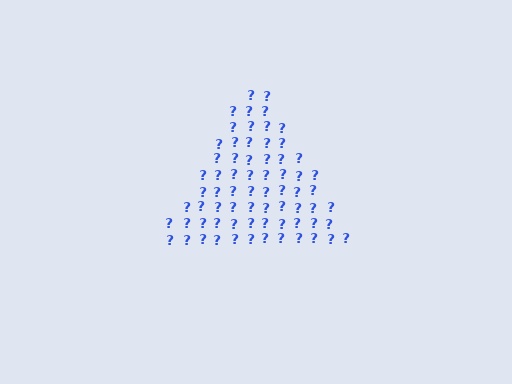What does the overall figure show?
The overall figure shows a triangle.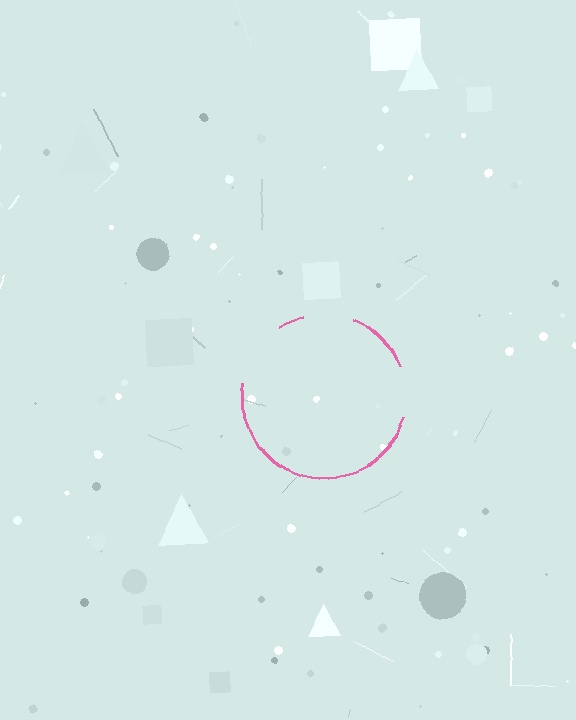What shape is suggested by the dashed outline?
The dashed outline suggests a circle.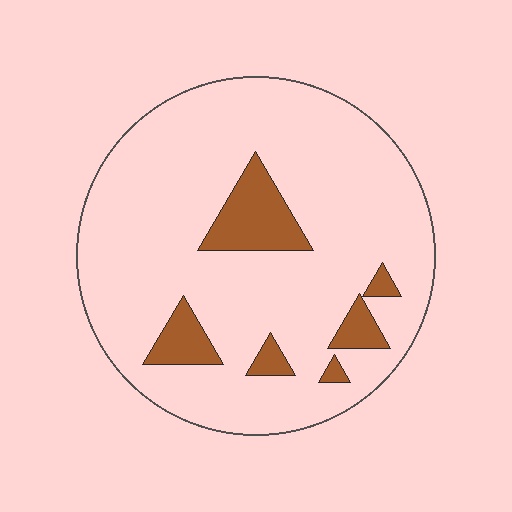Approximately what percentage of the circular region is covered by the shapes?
Approximately 15%.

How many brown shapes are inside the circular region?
6.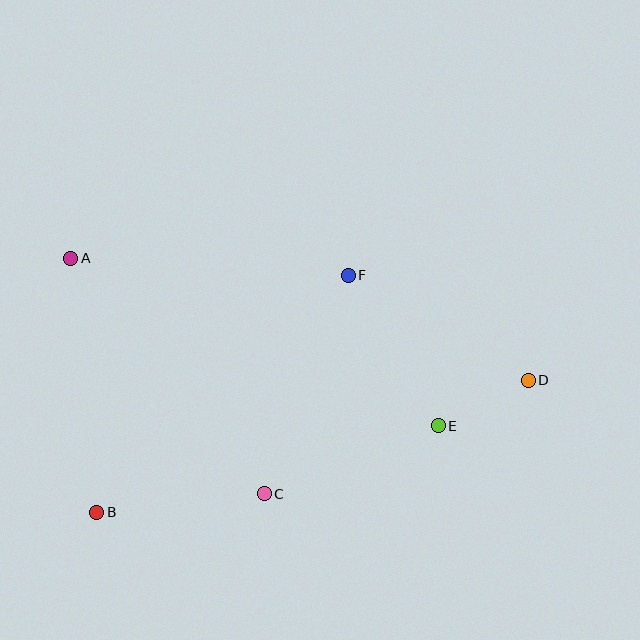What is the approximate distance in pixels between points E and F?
The distance between E and F is approximately 175 pixels.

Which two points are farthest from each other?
Points A and D are farthest from each other.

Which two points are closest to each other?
Points D and E are closest to each other.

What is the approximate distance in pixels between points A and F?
The distance between A and F is approximately 278 pixels.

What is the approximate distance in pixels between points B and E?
The distance between B and E is approximately 353 pixels.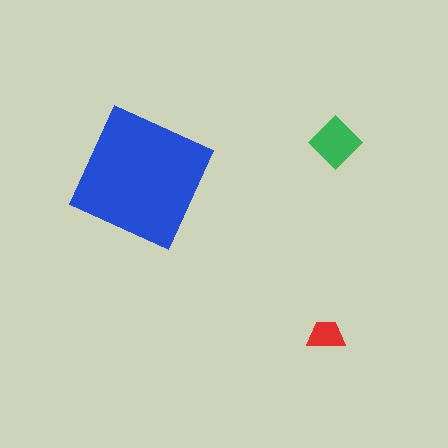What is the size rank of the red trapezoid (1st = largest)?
3rd.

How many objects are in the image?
There are 3 objects in the image.